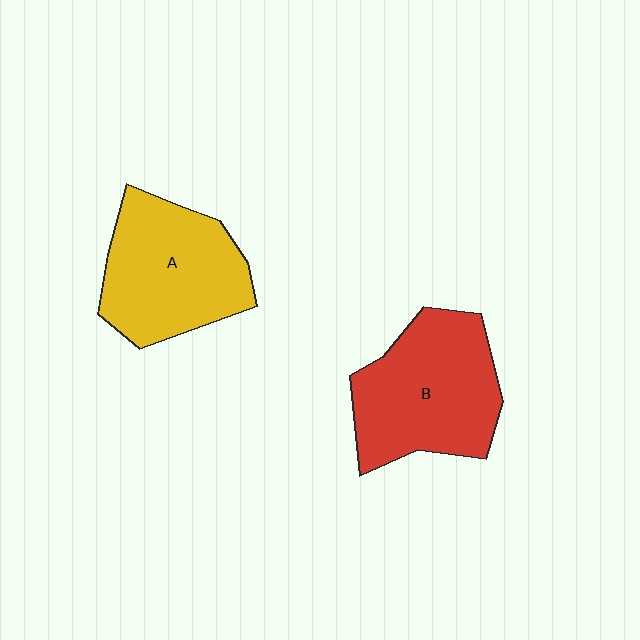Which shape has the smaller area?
Shape A (yellow).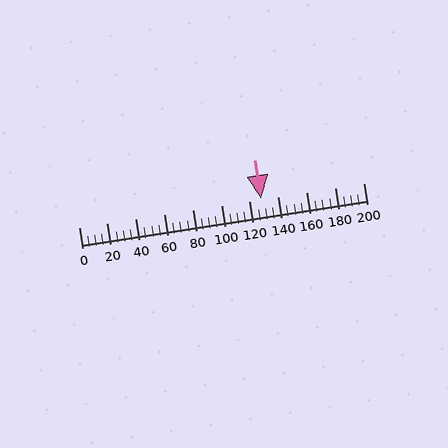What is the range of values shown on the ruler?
The ruler shows values from 0 to 200.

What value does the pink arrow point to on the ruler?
The pink arrow points to approximately 128.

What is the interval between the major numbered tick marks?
The major tick marks are spaced 20 units apart.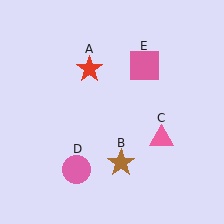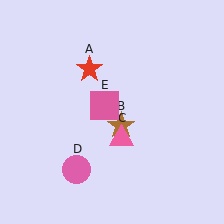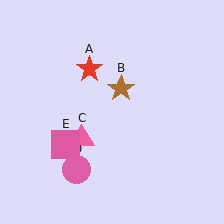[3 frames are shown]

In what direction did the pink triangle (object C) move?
The pink triangle (object C) moved left.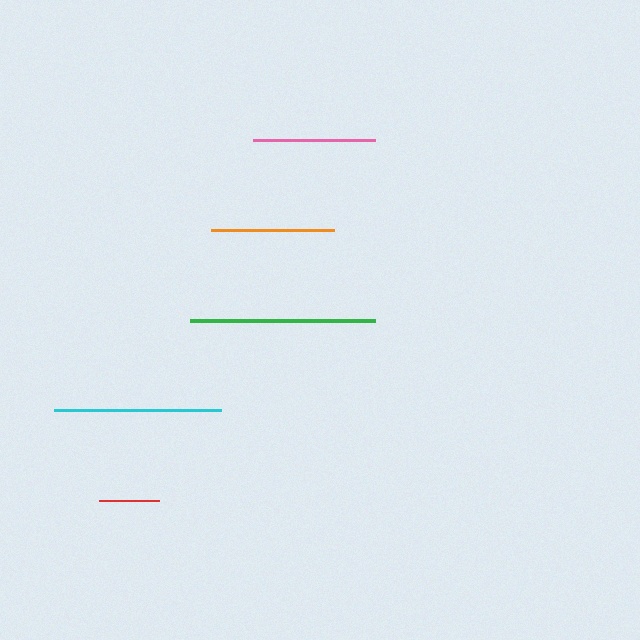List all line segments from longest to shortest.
From longest to shortest: green, cyan, orange, pink, red.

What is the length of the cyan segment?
The cyan segment is approximately 167 pixels long.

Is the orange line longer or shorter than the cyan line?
The cyan line is longer than the orange line.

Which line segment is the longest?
The green line is the longest at approximately 185 pixels.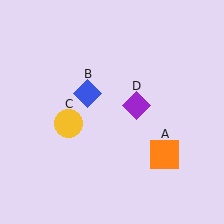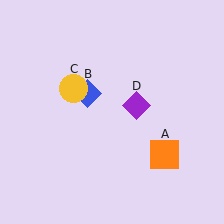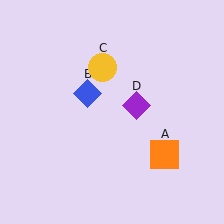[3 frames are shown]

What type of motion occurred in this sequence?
The yellow circle (object C) rotated clockwise around the center of the scene.